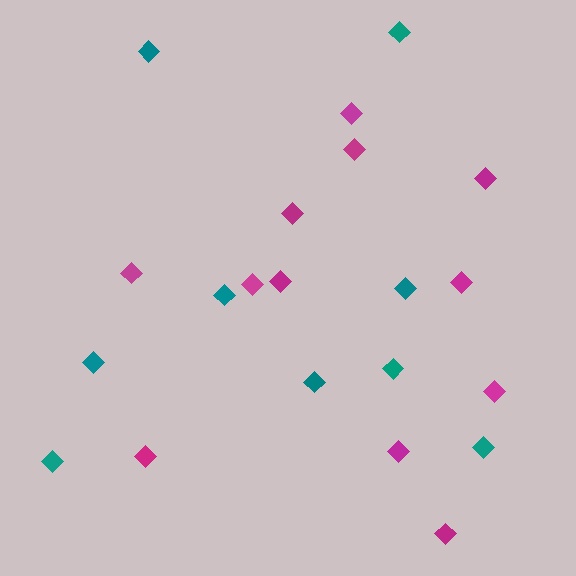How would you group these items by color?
There are 2 groups: one group of magenta diamonds (12) and one group of teal diamonds (9).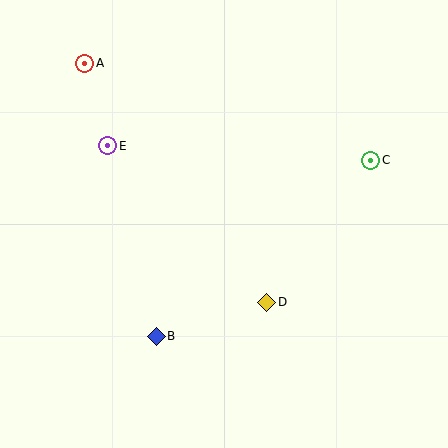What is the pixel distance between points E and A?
The distance between E and A is 86 pixels.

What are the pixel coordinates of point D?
Point D is at (267, 302).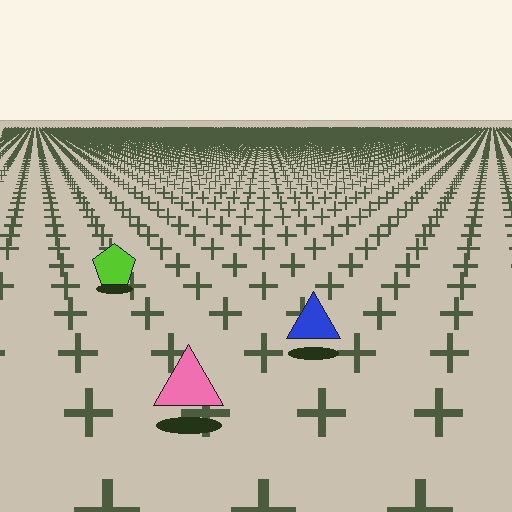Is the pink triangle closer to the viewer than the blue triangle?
Yes. The pink triangle is closer — you can tell from the texture gradient: the ground texture is coarser near it.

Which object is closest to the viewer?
The pink triangle is closest. The texture marks near it are larger and more spread out.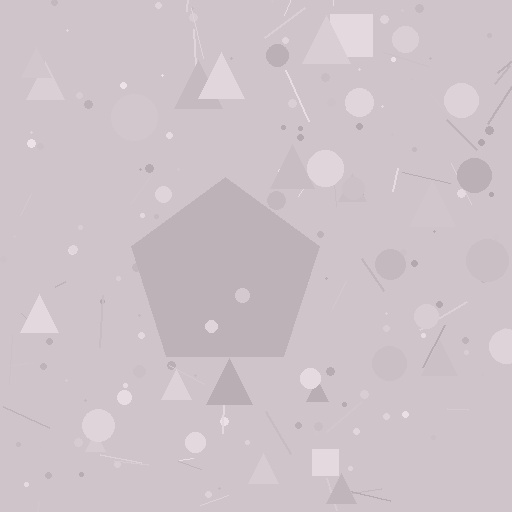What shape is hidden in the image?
A pentagon is hidden in the image.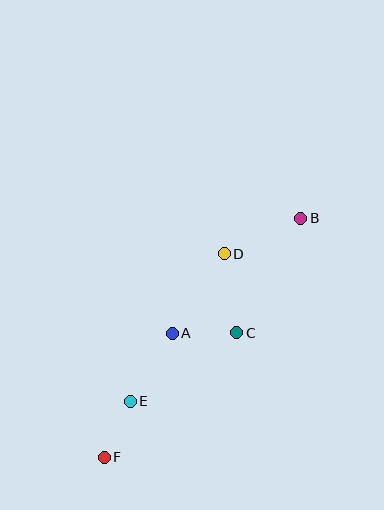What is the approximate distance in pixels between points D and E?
The distance between D and E is approximately 175 pixels.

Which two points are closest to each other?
Points E and F are closest to each other.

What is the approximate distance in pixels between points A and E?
The distance between A and E is approximately 80 pixels.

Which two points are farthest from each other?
Points B and F are farthest from each other.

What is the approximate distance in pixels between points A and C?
The distance between A and C is approximately 64 pixels.